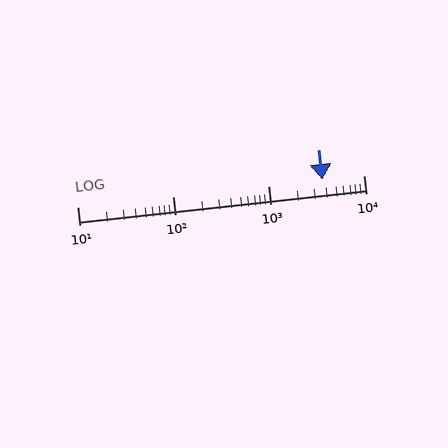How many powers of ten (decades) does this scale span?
The scale spans 3 decades, from 10 to 10000.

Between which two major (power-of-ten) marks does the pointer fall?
The pointer is between 1000 and 10000.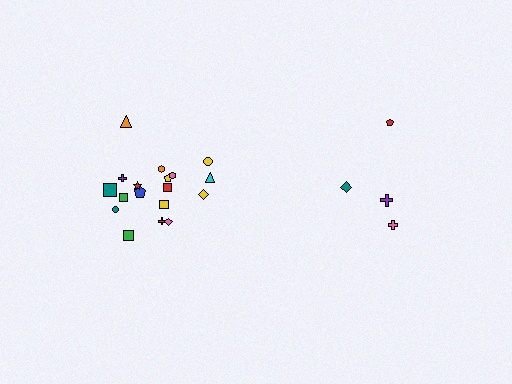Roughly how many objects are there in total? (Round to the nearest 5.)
Roughly 20 objects in total.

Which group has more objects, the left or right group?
The left group.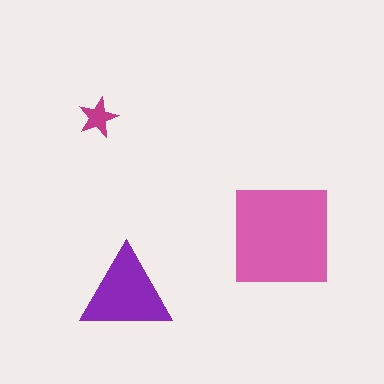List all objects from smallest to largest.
The magenta star, the purple triangle, the pink square.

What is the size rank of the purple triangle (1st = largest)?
2nd.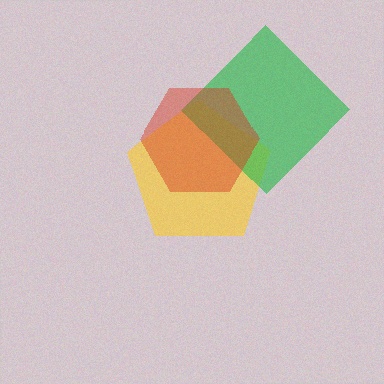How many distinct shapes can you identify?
There are 3 distinct shapes: a yellow pentagon, a green diamond, a red hexagon.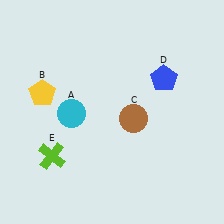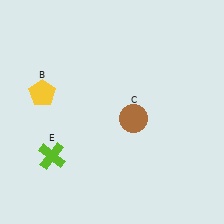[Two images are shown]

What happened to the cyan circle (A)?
The cyan circle (A) was removed in Image 2. It was in the bottom-left area of Image 1.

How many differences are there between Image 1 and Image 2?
There are 2 differences between the two images.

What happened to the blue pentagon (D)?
The blue pentagon (D) was removed in Image 2. It was in the top-right area of Image 1.